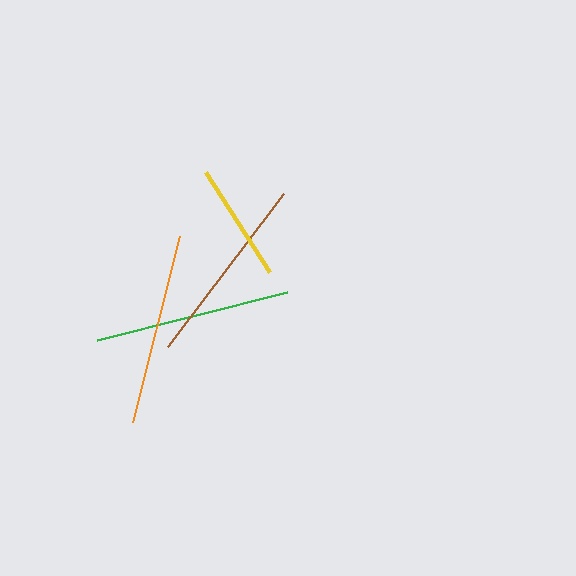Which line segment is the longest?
The green line is the longest at approximately 196 pixels.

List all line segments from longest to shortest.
From longest to shortest: green, brown, orange, yellow.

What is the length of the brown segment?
The brown segment is approximately 192 pixels long.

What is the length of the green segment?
The green segment is approximately 196 pixels long.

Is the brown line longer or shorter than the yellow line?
The brown line is longer than the yellow line.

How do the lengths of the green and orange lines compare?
The green and orange lines are approximately the same length.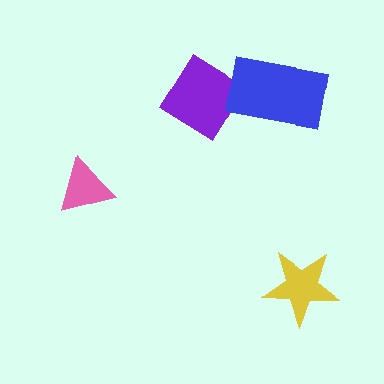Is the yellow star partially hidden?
No, no other shape covers it.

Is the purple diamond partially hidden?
Yes, it is partially covered by another shape.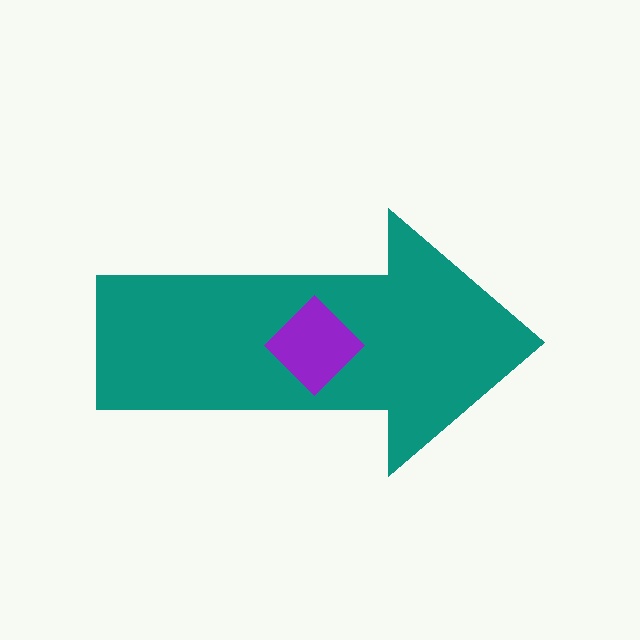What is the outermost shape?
The teal arrow.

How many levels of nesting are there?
2.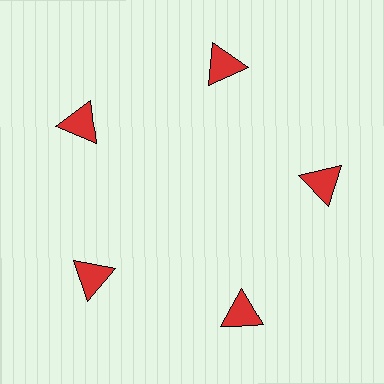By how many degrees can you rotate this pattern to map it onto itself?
The pattern maps onto itself every 72 degrees of rotation.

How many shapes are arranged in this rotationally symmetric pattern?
There are 5 shapes, arranged in 5 groups of 1.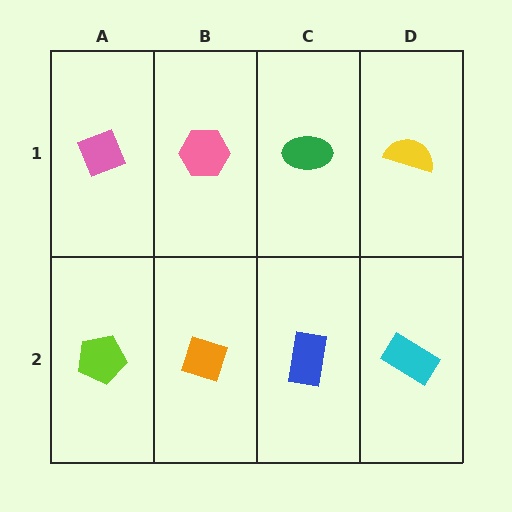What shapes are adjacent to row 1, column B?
An orange diamond (row 2, column B), a pink diamond (row 1, column A), a green ellipse (row 1, column C).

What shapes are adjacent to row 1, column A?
A lime pentagon (row 2, column A), a pink hexagon (row 1, column B).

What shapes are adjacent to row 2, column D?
A yellow semicircle (row 1, column D), a blue rectangle (row 2, column C).